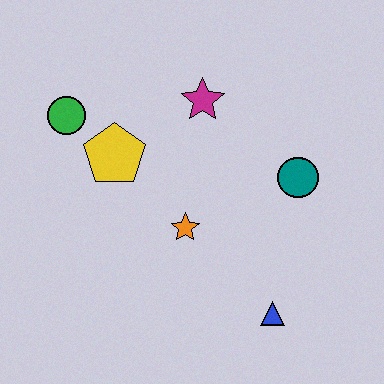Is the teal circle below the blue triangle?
No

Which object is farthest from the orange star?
The green circle is farthest from the orange star.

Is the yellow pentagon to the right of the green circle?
Yes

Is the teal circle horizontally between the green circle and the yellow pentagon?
No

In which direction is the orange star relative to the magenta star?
The orange star is below the magenta star.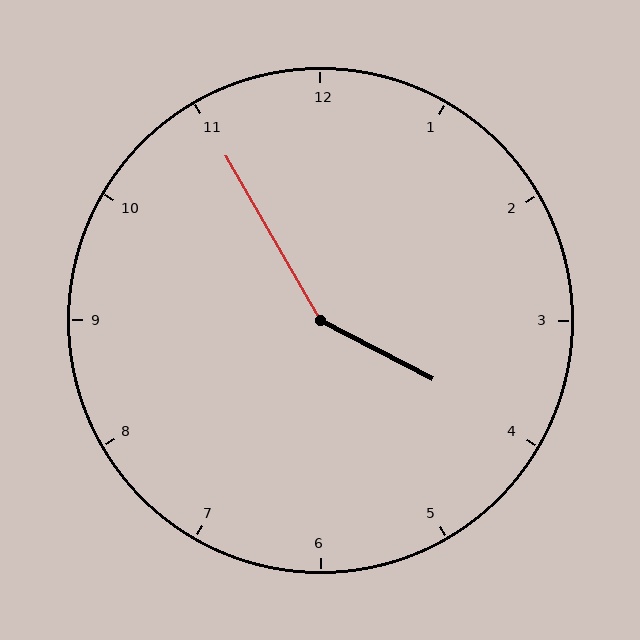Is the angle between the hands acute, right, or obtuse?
It is obtuse.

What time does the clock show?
3:55.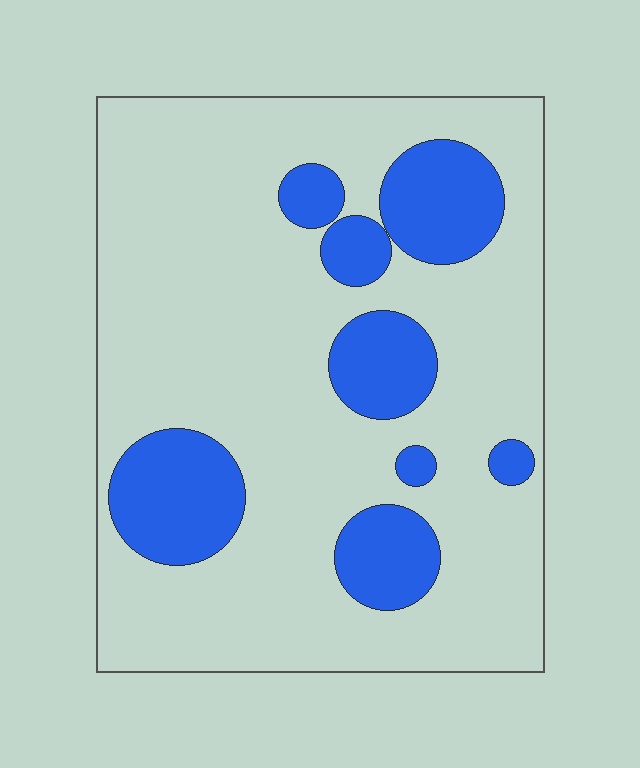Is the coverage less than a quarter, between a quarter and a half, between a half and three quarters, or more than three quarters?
Less than a quarter.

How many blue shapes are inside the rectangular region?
8.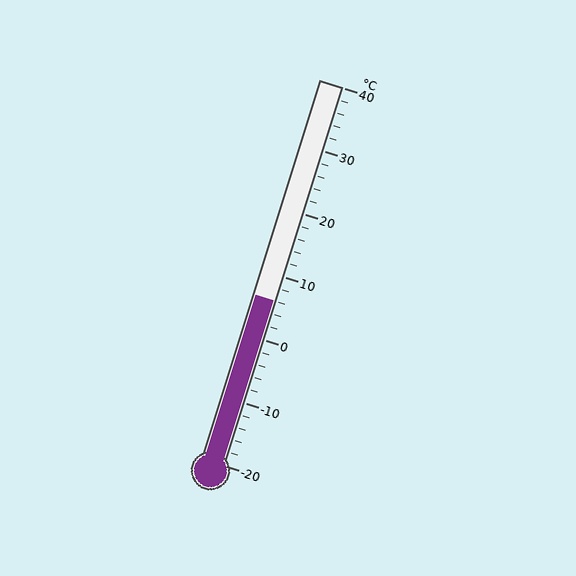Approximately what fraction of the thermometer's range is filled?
The thermometer is filled to approximately 45% of its range.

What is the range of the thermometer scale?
The thermometer scale ranges from -20°C to 40°C.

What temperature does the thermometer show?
The thermometer shows approximately 6°C.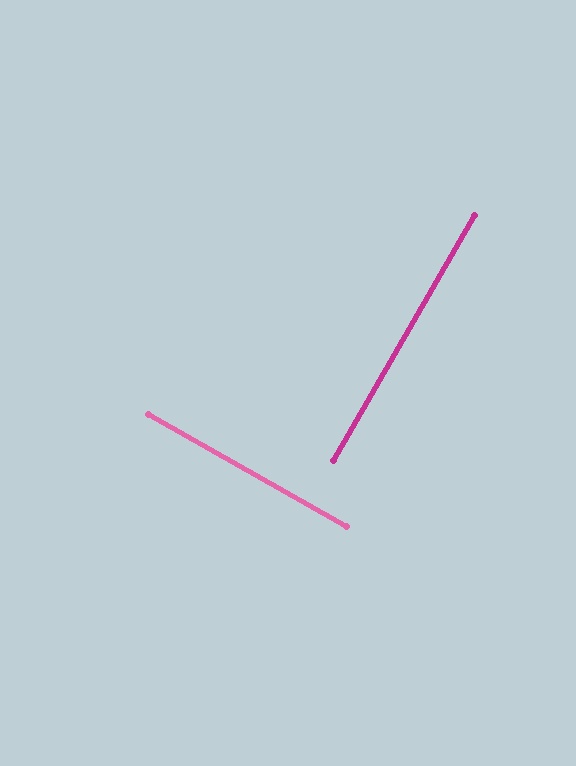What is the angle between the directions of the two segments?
Approximately 90 degrees.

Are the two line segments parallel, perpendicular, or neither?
Perpendicular — they meet at approximately 90°.